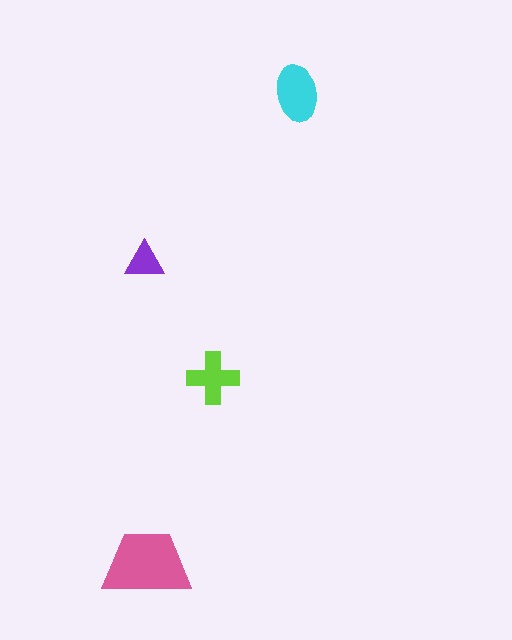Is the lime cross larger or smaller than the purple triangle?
Larger.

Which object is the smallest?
The purple triangle.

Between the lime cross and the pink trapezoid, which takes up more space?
The pink trapezoid.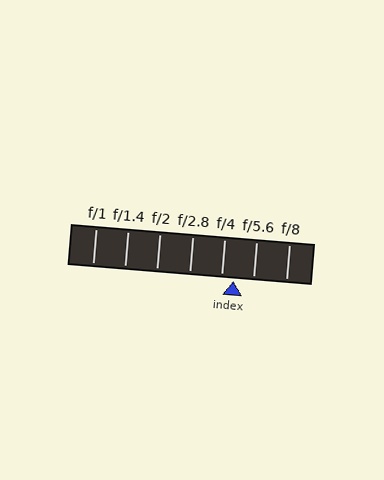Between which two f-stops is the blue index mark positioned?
The index mark is between f/4 and f/5.6.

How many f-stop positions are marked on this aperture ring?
There are 7 f-stop positions marked.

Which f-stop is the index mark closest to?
The index mark is closest to f/4.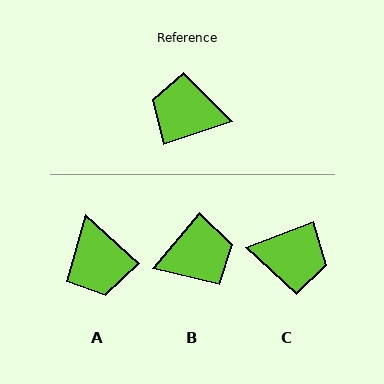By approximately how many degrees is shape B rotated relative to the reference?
Approximately 148 degrees clockwise.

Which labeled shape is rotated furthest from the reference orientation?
C, about 178 degrees away.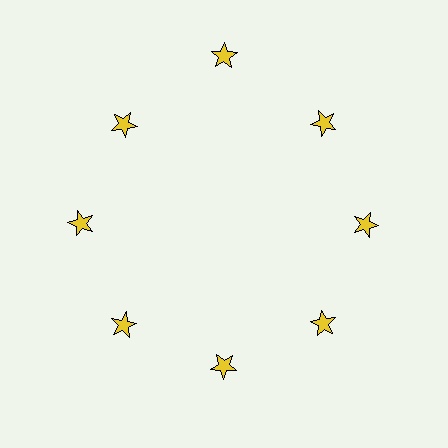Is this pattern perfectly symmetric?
No. The 8 yellow stars are arranged in a ring, but one element near the 12 o'clock position is pushed outward from the center, breaking the 8-fold rotational symmetry.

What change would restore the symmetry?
The symmetry would be restored by moving it inward, back onto the ring so that all 8 stars sit at equal angles and equal distance from the center.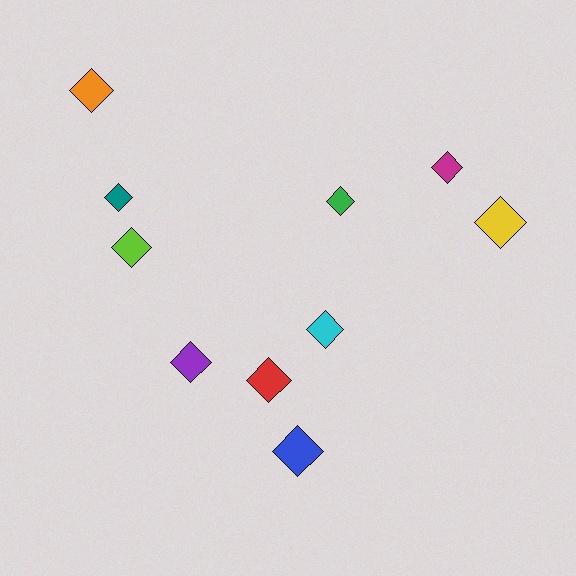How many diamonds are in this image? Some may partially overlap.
There are 10 diamonds.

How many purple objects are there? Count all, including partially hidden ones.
There is 1 purple object.